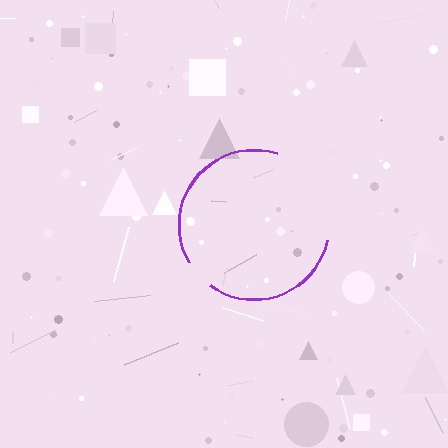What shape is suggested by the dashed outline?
The dashed outline suggests a circle.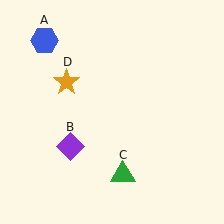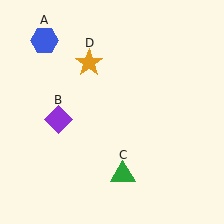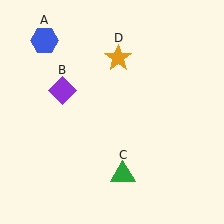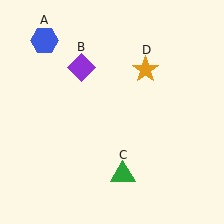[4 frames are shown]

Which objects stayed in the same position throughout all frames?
Blue hexagon (object A) and green triangle (object C) remained stationary.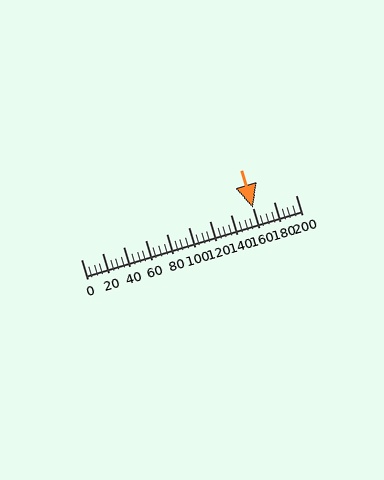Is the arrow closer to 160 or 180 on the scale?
The arrow is closer to 160.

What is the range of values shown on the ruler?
The ruler shows values from 0 to 200.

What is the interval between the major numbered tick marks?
The major tick marks are spaced 20 units apart.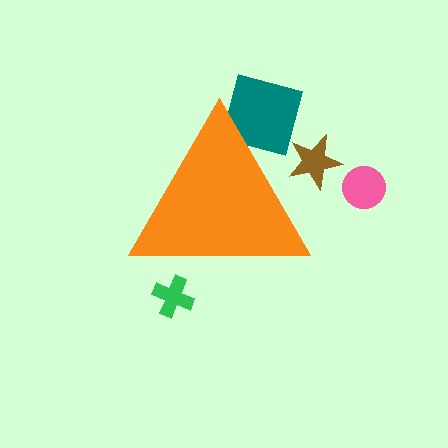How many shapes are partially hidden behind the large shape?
3 shapes are partially hidden.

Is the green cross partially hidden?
Yes, the green cross is partially hidden behind the orange triangle.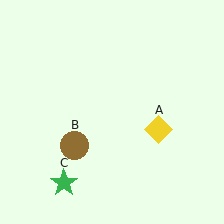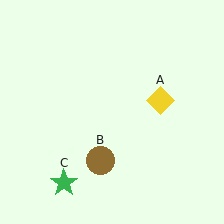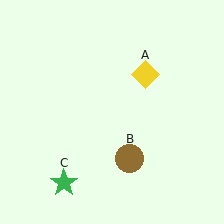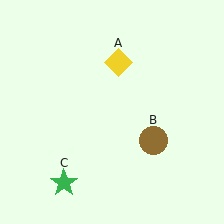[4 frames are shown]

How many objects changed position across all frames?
2 objects changed position: yellow diamond (object A), brown circle (object B).